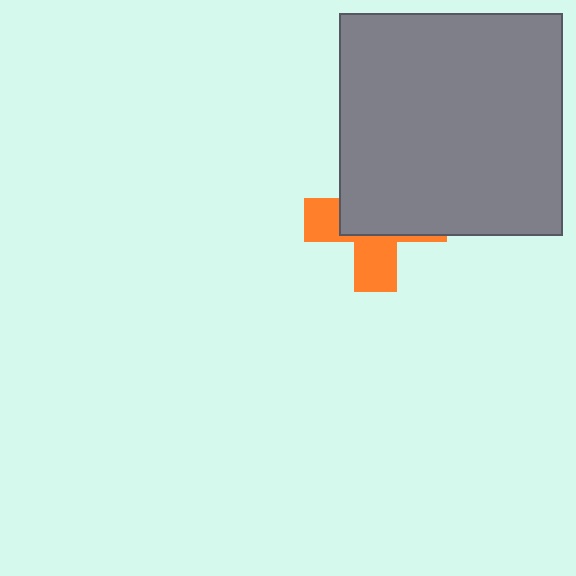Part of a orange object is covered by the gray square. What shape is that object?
It is a cross.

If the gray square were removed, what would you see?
You would see the complete orange cross.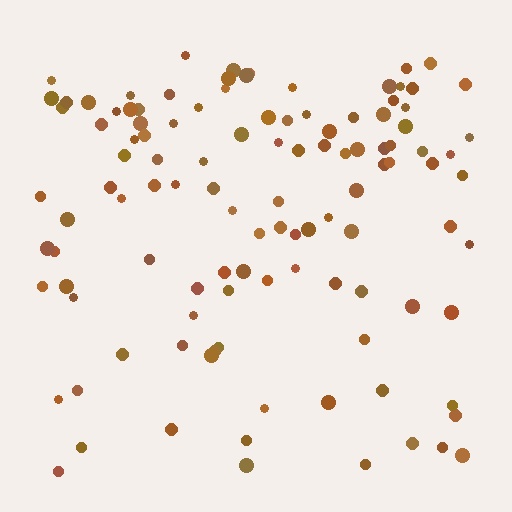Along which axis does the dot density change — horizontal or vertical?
Vertical.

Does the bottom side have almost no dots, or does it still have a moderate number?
Still a moderate number, just noticeably fewer than the top.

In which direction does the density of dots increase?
From bottom to top, with the top side densest.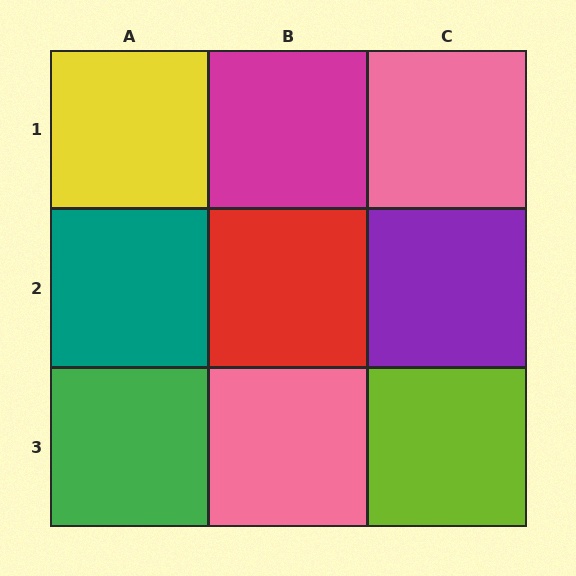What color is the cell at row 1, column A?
Yellow.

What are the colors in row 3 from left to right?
Green, pink, lime.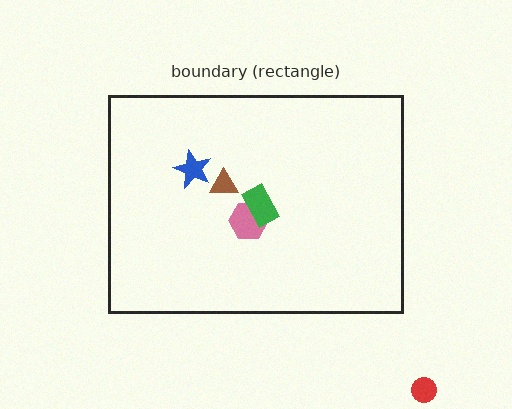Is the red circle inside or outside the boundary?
Outside.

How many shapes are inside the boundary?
4 inside, 1 outside.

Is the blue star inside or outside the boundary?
Inside.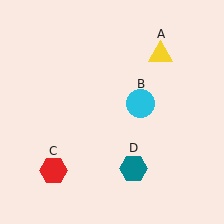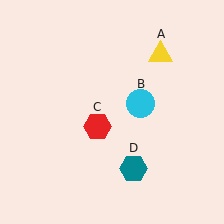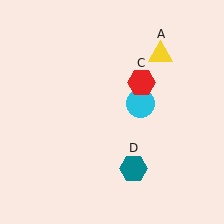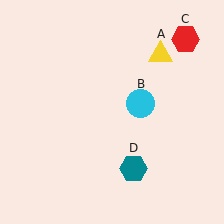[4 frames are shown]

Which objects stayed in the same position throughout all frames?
Yellow triangle (object A) and cyan circle (object B) and teal hexagon (object D) remained stationary.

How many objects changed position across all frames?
1 object changed position: red hexagon (object C).